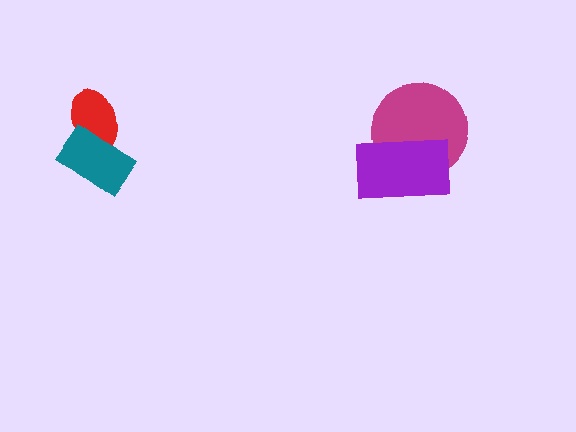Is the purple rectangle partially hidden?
No, no other shape covers it.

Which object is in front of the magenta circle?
The purple rectangle is in front of the magenta circle.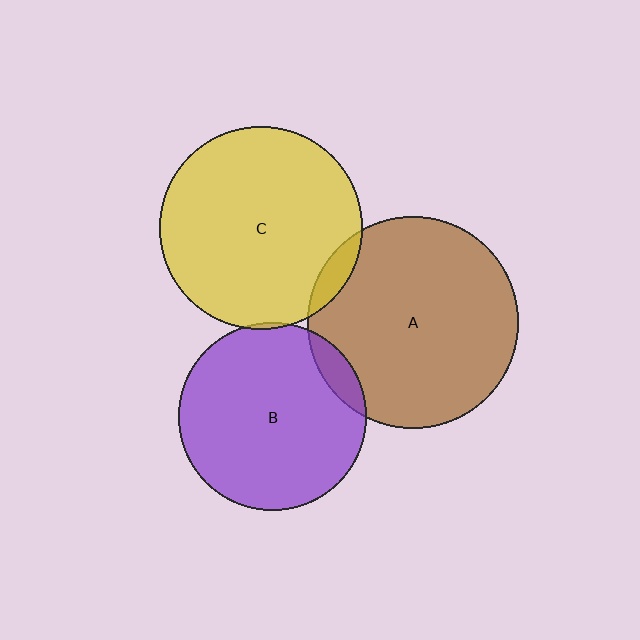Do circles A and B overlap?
Yes.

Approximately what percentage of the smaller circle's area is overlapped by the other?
Approximately 10%.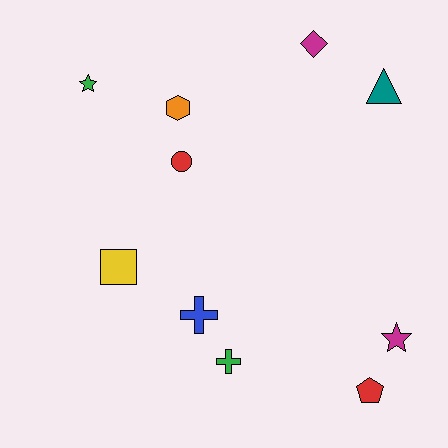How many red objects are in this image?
There are 2 red objects.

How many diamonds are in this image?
There is 1 diamond.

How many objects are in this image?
There are 10 objects.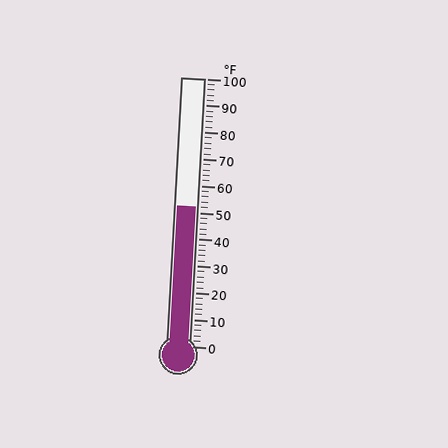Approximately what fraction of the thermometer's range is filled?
The thermometer is filled to approximately 50% of its range.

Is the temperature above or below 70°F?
The temperature is below 70°F.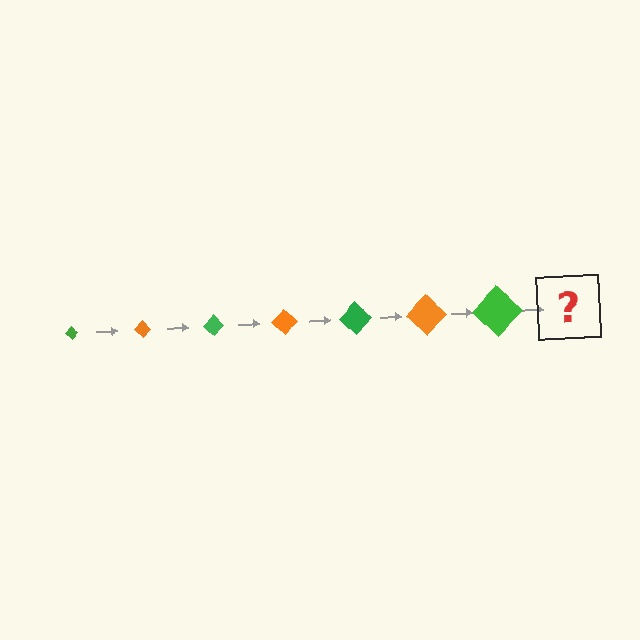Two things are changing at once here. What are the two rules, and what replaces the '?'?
The two rules are that the diamond grows larger each step and the color cycles through green and orange. The '?' should be an orange diamond, larger than the previous one.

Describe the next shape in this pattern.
It should be an orange diamond, larger than the previous one.